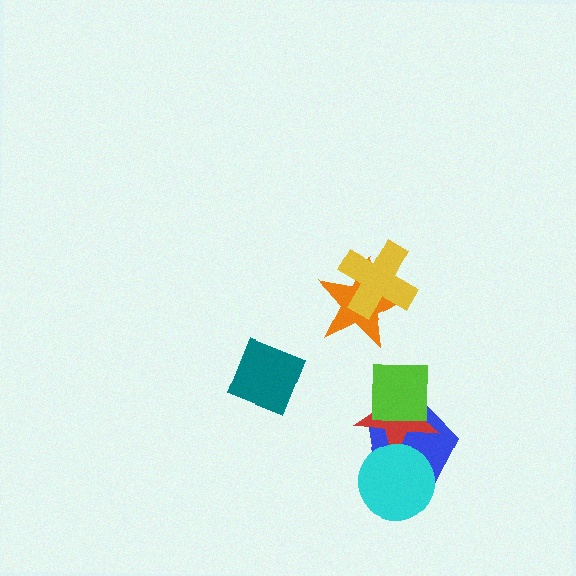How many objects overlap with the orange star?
1 object overlaps with the orange star.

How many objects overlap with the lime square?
2 objects overlap with the lime square.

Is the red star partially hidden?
Yes, it is partially covered by another shape.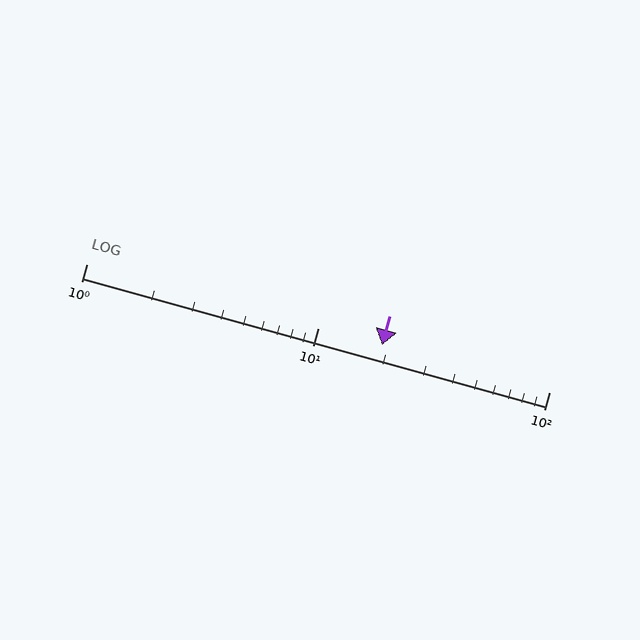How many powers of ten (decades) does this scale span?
The scale spans 2 decades, from 1 to 100.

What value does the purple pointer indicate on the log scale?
The pointer indicates approximately 19.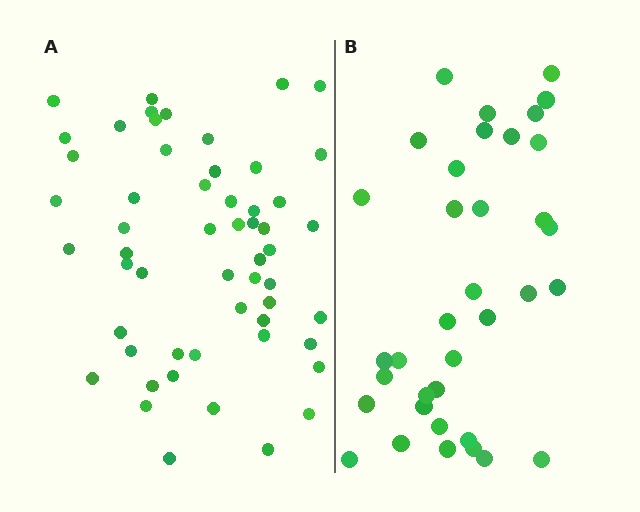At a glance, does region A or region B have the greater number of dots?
Region A (the left region) has more dots.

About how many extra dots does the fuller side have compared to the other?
Region A has approximately 20 more dots than region B.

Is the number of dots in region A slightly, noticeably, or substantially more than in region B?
Region A has substantially more. The ratio is roughly 1.5 to 1.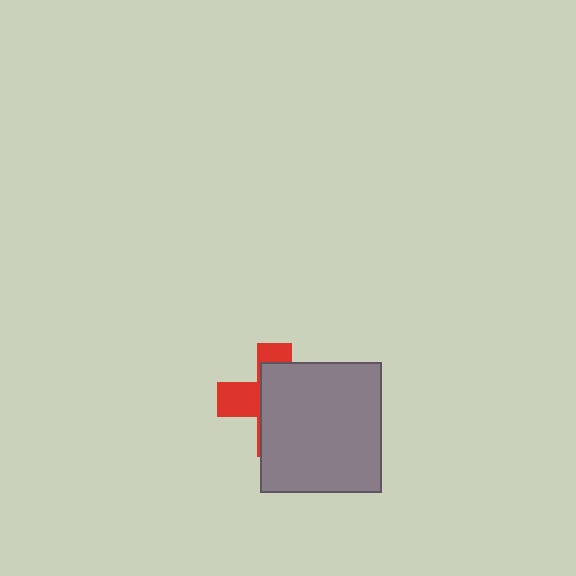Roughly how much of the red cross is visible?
A small part of it is visible (roughly 33%).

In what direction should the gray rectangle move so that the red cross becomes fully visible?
The gray rectangle should move right. That is the shortest direction to clear the overlap and leave the red cross fully visible.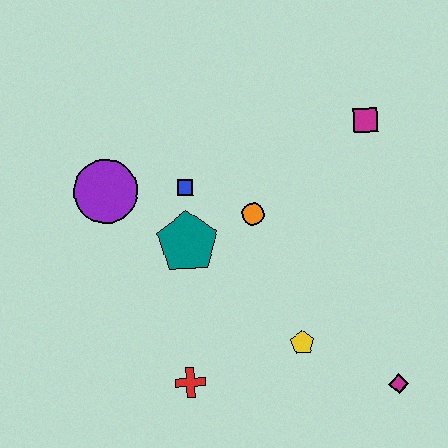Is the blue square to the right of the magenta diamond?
No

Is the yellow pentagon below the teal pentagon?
Yes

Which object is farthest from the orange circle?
The magenta diamond is farthest from the orange circle.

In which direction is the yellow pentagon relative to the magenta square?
The yellow pentagon is below the magenta square.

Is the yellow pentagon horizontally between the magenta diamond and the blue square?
Yes